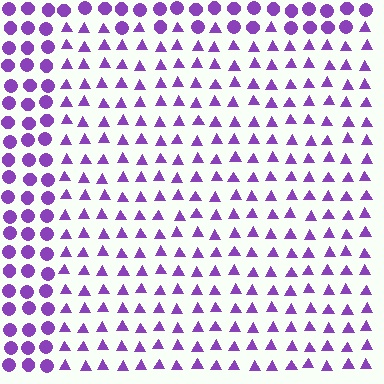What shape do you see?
I see a rectangle.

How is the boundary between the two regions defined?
The boundary is defined by a change in element shape: triangles inside vs. circles outside. All elements share the same color and spacing.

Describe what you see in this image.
The image is filled with small purple elements arranged in a uniform grid. A rectangle-shaped region contains triangles, while the surrounding area contains circles. The boundary is defined purely by the change in element shape.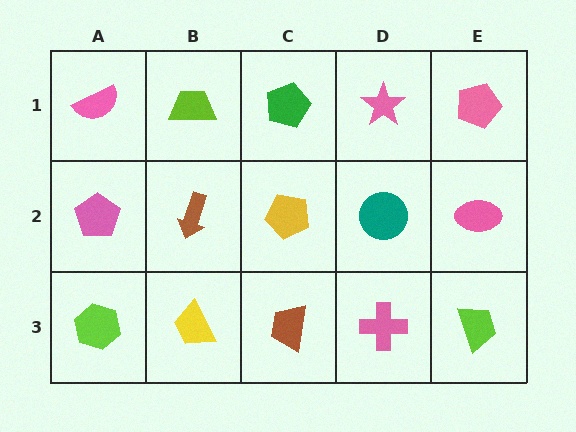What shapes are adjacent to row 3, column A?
A pink pentagon (row 2, column A), a yellow trapezoid (row 3, column B).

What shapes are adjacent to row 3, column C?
A yellow pentagon (row 2, column C), a yellow trapezoid (row 3, column B), a pink cross (row 3, column D).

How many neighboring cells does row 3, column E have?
2.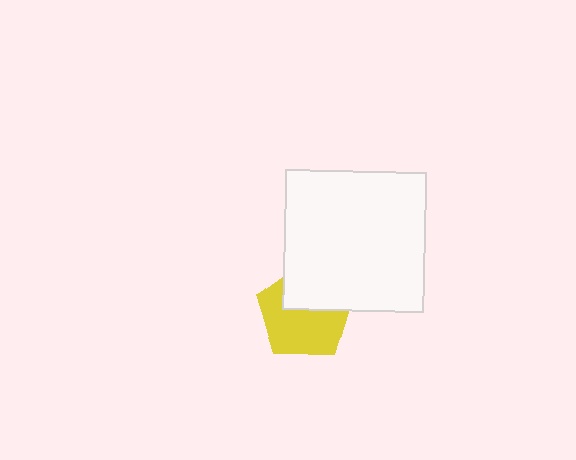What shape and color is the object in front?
The object in front is a white square.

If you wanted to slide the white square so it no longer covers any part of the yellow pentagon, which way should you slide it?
Slide it up — that is the most direct way to separate the two shapes.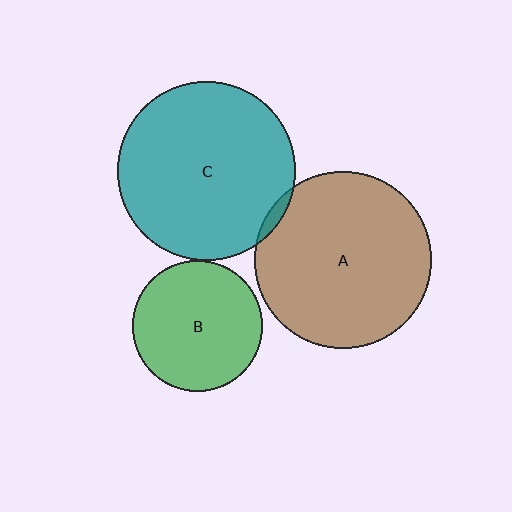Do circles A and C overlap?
Yes.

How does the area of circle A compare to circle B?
Approximately 1.9 times.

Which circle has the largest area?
Circle C (teal).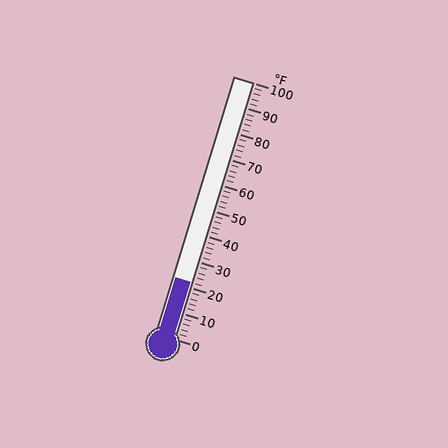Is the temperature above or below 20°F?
The temperature is above 20°F.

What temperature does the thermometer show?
The thermometer shows approximately 22°F.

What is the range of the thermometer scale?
The thermometer scale ranges from 0°F to 100°F.